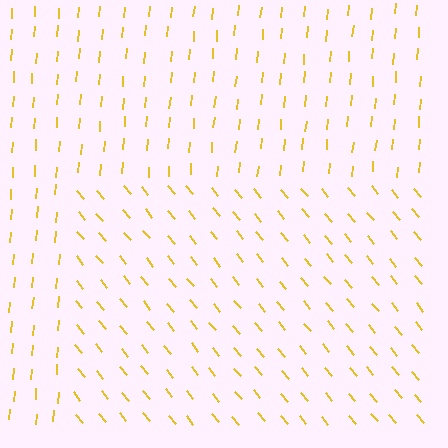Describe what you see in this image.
The image is filled with small yellow line segments. A rectangle region in the image has lines oriented differently from the surrounding lines, creating a visible texture boundary.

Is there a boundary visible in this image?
Yes, there is a texture boundary formed by a change in line orientation.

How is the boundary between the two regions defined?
The boundary is defined purely by a change in line orientation (approximately 45 degrees difference). All lines are the same color and thickness.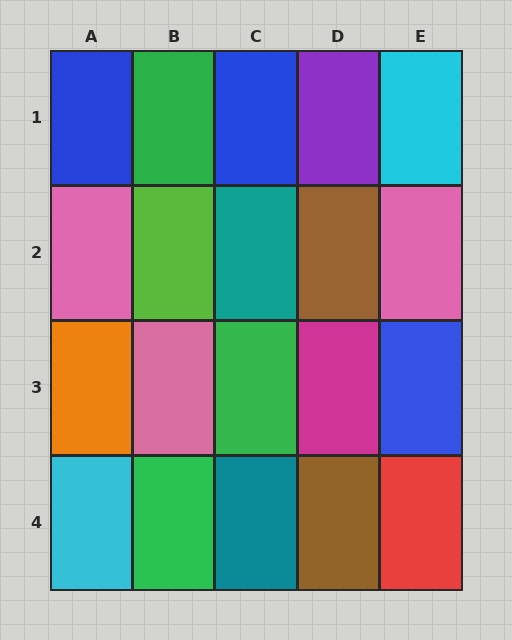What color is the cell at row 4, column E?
Red.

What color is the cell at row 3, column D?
Magenta.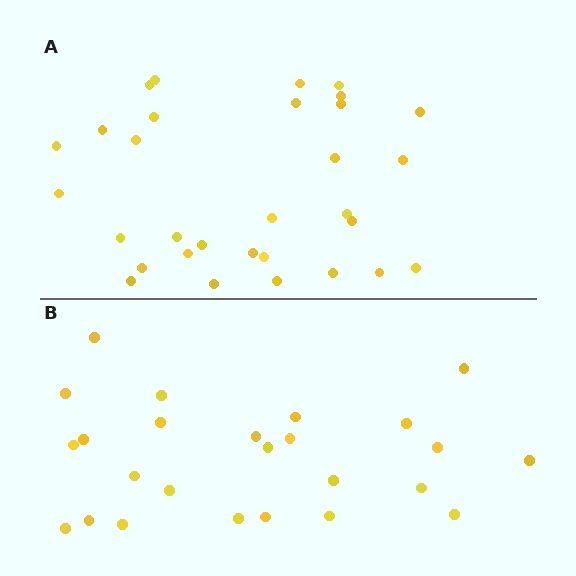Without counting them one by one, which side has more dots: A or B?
Region A (the top region) has more dots.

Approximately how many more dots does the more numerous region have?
Region A has about 6 more dots than region B.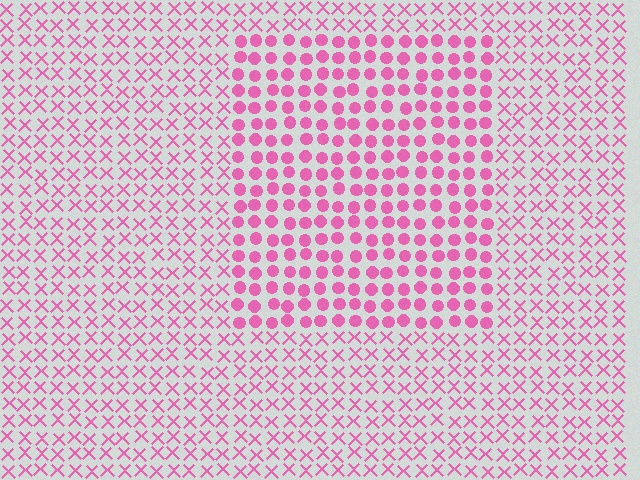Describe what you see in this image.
The image is filled with small pink elements arranged in a uniform grid. A rectangle-shaped region contains circles, while the surrounding area contains X marks. The boundary is defined purely by the change in element shape.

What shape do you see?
I see a rectangle.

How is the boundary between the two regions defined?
The boundary is defined by a change in element shape: circles inside vs. X marks outside. All elements share the same color and spacing.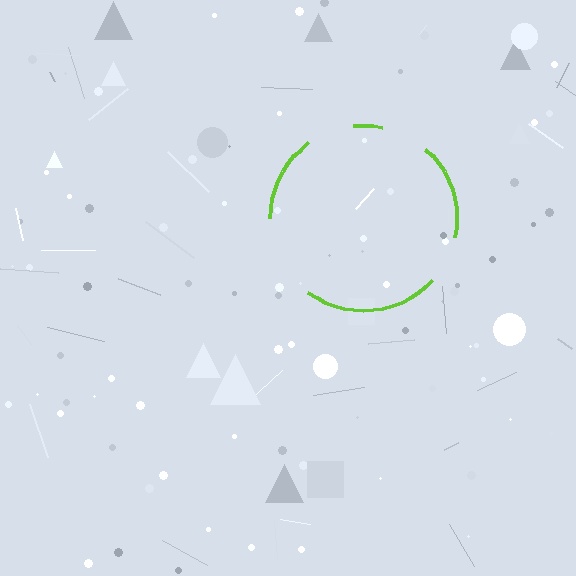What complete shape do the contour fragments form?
The contour fragments form a circle.